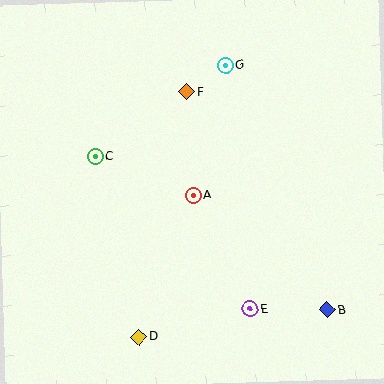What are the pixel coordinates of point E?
Point E is at (250, 309).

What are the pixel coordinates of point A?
Point A is at (193, 195).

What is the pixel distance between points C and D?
The distance between C and D is 185 pixels.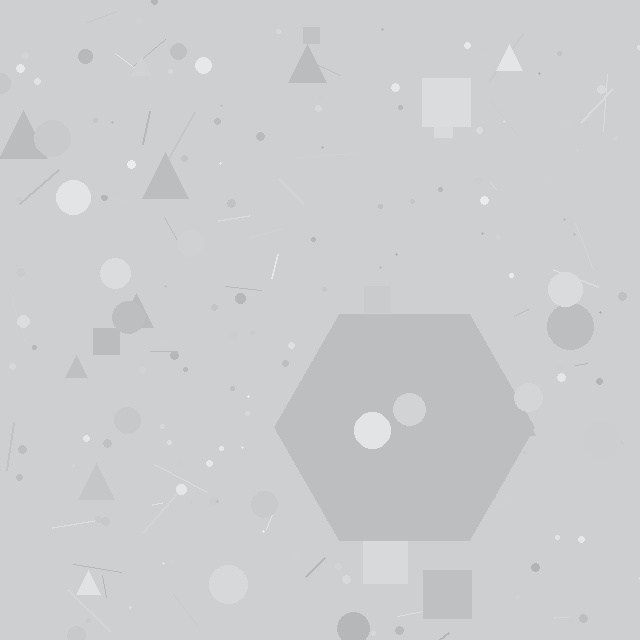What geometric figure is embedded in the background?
A hexagon is embedded in the background.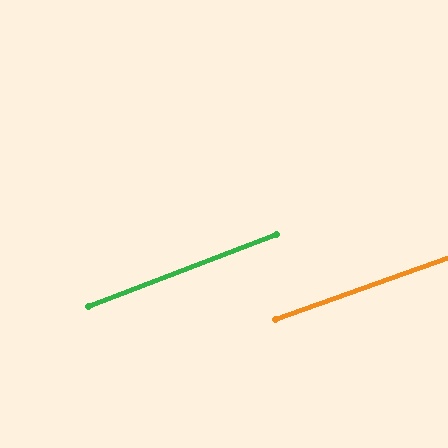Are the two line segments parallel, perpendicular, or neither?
Parallel — their directions differ by only 1.2°.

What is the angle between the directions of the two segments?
Approximately 1 degree.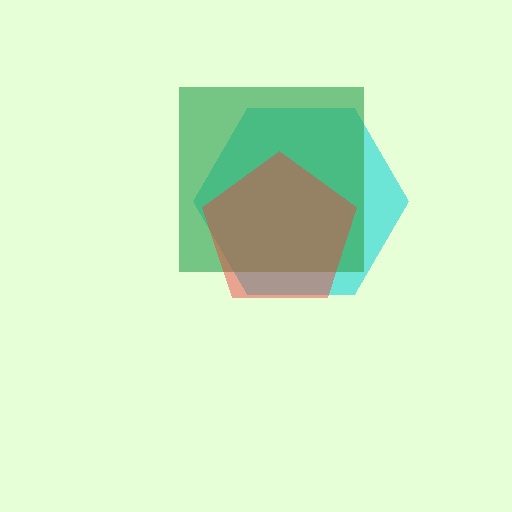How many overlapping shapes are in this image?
There are 3 overlapping shapes in the image.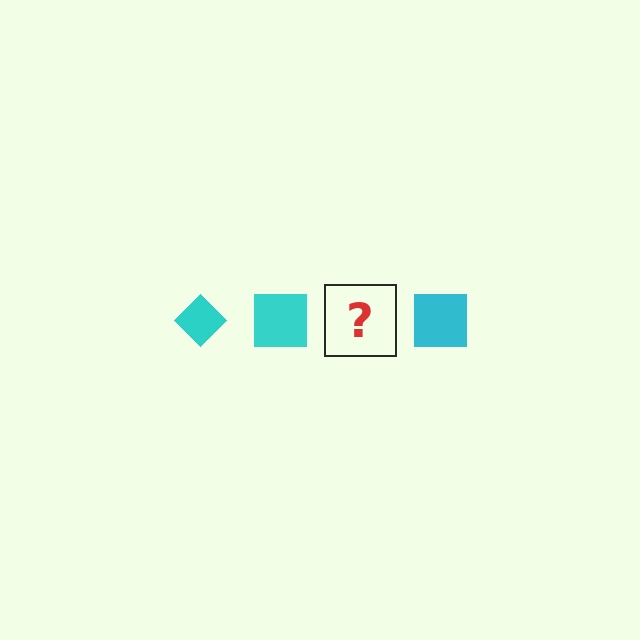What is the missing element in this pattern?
The missing element is a cyan diamond.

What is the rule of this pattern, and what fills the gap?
The rule is that the pattern cycles through diamond, square shapes in cyan. The gap should be filled with a cyan diamond.